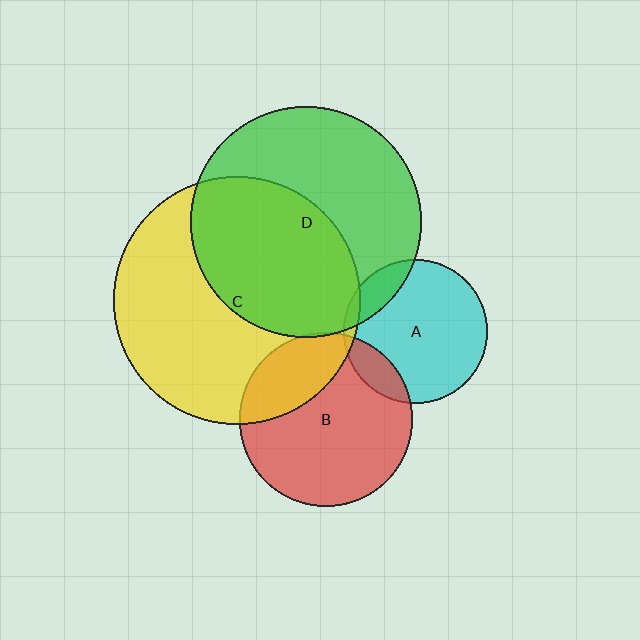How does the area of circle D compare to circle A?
Approximately 2.6 times.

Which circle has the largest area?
Circle C (yellow).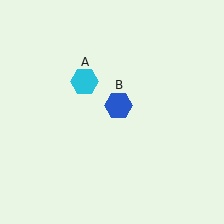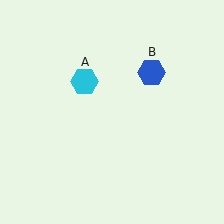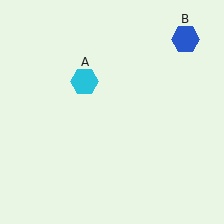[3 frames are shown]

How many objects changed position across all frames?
1 object changed position: blue hexagon (object B).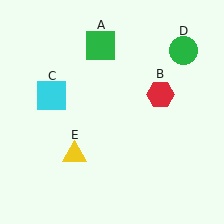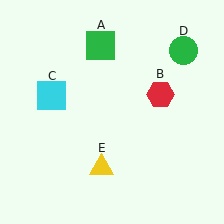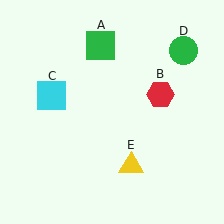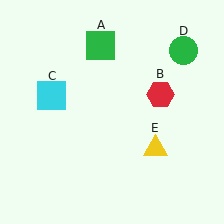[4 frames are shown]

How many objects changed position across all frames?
1 object changed position: yellow triangle (object E).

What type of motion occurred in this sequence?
The yellow triangle (object E) rotated counterclockwise around the center of the scene.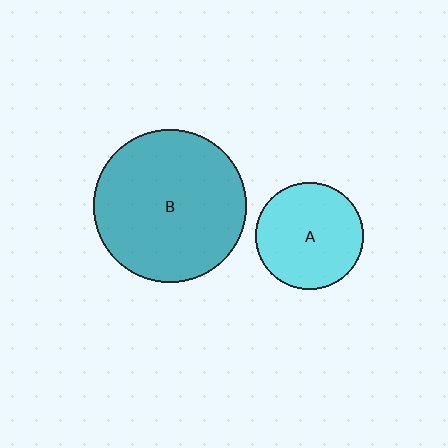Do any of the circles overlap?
No, none of the circles overlap.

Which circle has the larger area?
Circle B (teal).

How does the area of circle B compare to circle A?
Approximately 2.0 times.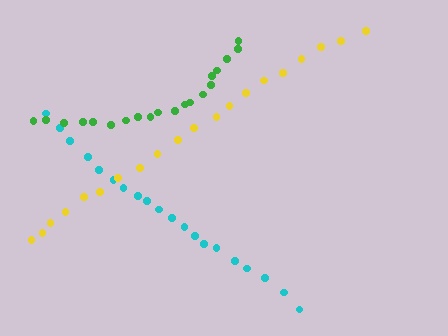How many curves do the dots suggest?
There are 3 distinct paths.